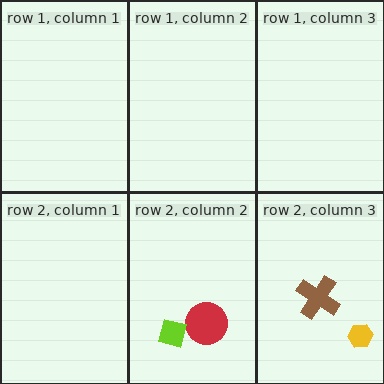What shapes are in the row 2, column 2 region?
The red circle, the lime square.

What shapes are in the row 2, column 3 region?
The brown cross, the yellow hexagon.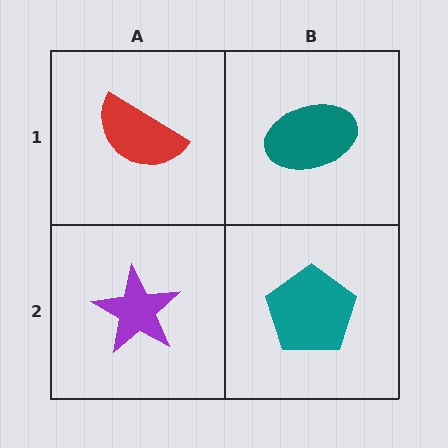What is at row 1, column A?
A red semicircle.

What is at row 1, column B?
A teal ellipse.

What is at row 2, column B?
A teal pentagon.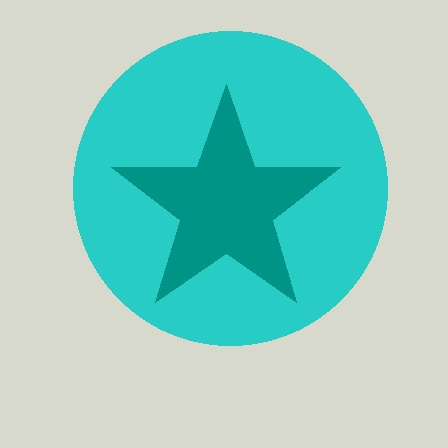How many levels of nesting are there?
2.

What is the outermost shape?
The cyan circle.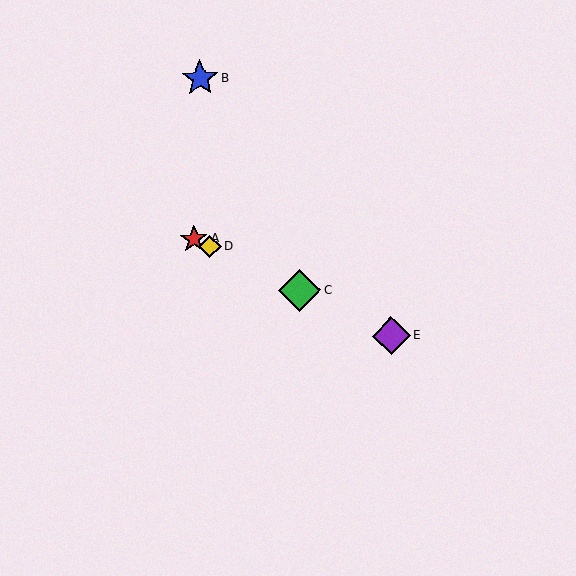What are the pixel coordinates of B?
Object B is at (200, 78).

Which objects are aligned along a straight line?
Objects A, C, D, E are aligned along a straight line.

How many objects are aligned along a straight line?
4 objects (A, C, D, E) are aligned along a straight line.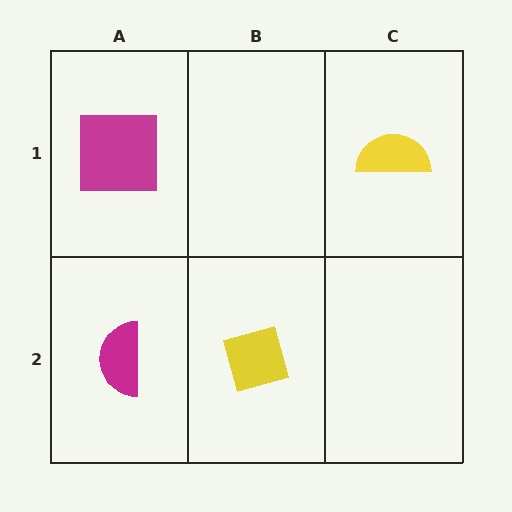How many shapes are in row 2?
2 shapes.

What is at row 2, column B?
A yellow diamond.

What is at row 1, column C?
A yellow semicircle.